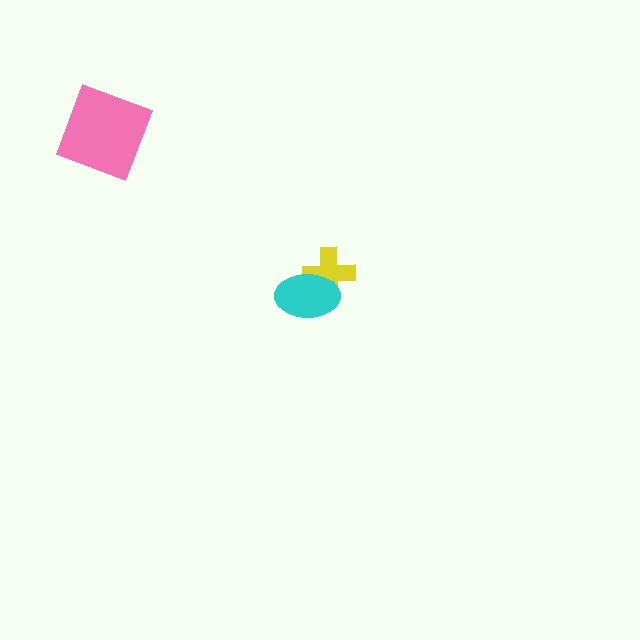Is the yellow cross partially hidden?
Yes, it is partially covered by another shape.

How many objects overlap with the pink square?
0 objects overlap with the pink square.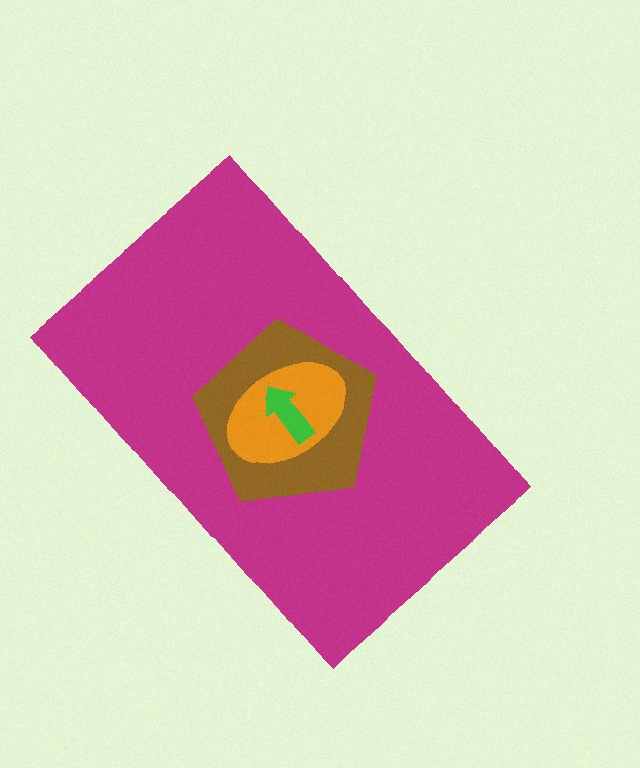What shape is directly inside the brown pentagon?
The orange ellipse.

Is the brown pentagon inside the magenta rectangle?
Yes.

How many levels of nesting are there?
4.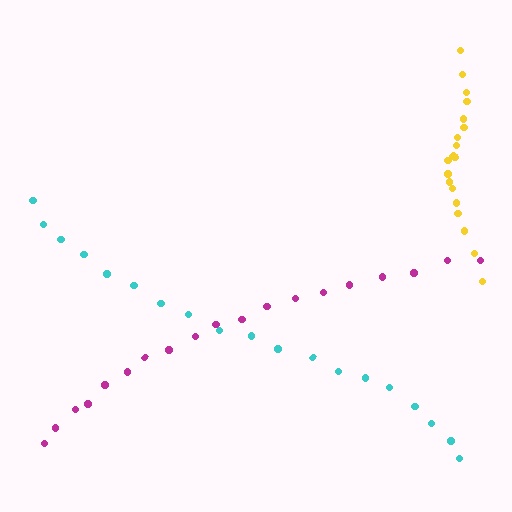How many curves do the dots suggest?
There are 3 distinct paths.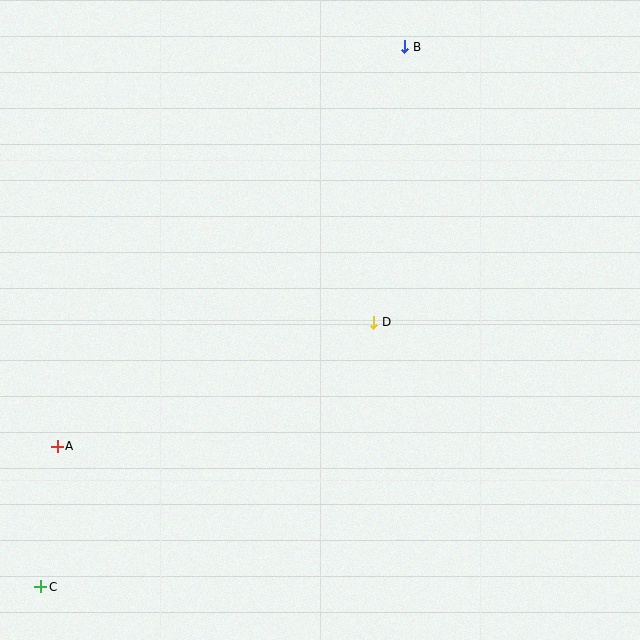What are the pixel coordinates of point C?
Point C is at (41, 587).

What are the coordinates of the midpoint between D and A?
The midpoint between D and A is at (216, 384).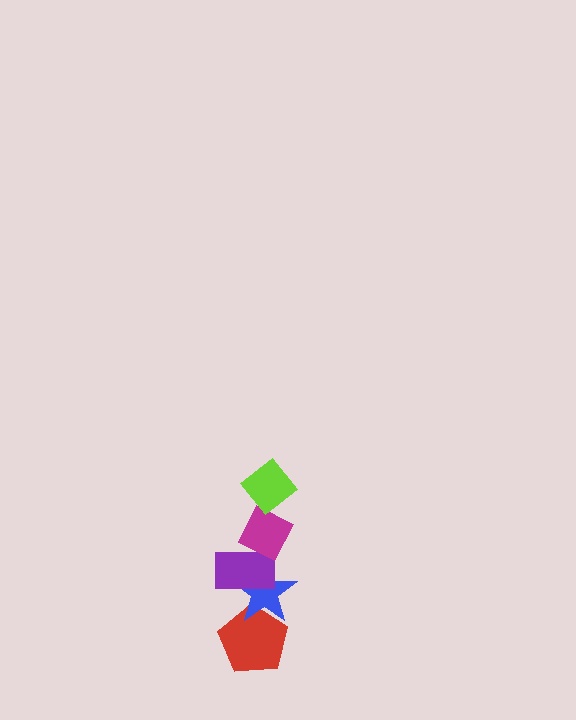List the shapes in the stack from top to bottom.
From top to bottom: the lime diamond, the magenta diamond, the purple rectangle, the blue star, the red pentagon.